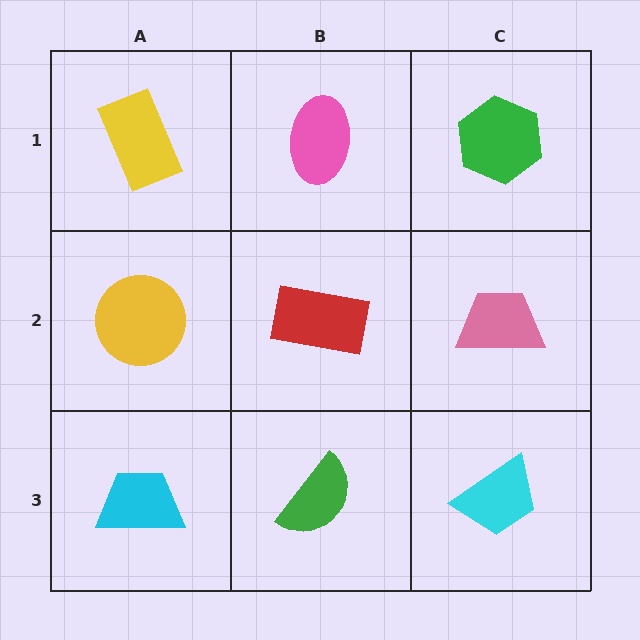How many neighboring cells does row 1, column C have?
2.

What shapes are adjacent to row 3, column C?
A pink trapezoid (row 2, column C), a green semicircle (row 3, column B).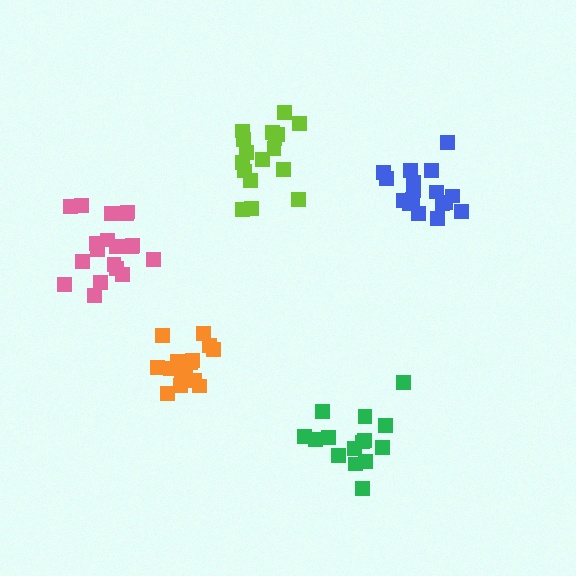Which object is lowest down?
The green cluster is bottommost.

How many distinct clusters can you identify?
There are 5 distinct clusters.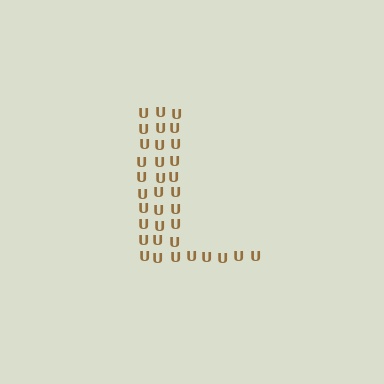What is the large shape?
The large shape is the letter L.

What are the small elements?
The small elements are letter U's.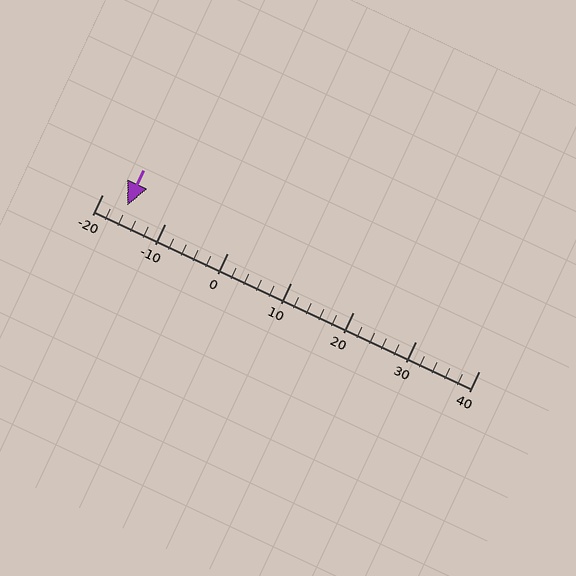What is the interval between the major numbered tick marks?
The major tick marks are spaced 10 units apart.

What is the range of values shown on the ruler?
The ruler shows values from -20 to 40.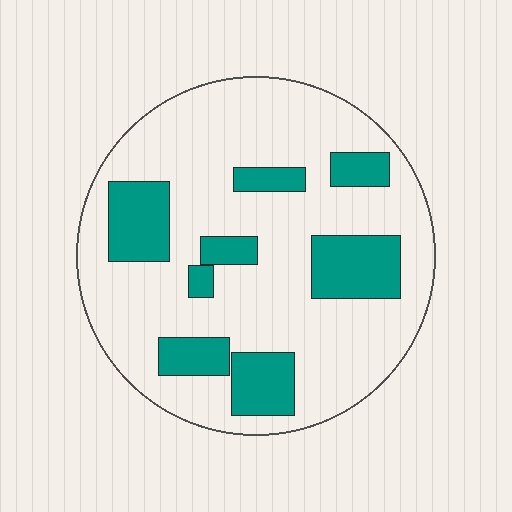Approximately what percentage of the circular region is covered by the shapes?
Approximately 25%.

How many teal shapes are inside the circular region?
8.